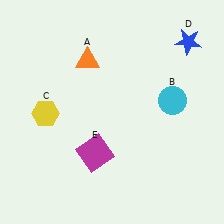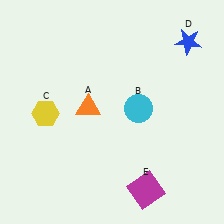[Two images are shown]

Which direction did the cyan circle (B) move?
The cyan circle (B) moved left.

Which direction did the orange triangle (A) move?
The orange triangle (A) moved down.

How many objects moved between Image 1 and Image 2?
3 objects moved between the two images.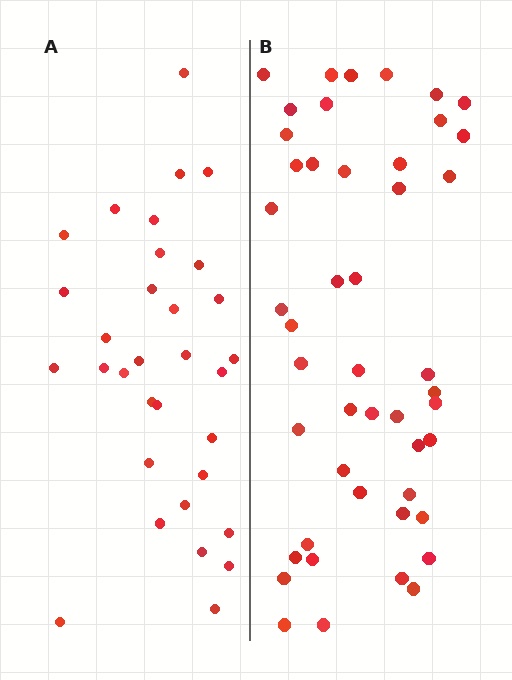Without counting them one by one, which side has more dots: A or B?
Region B (the right region) has more dots.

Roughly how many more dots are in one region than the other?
Region B has approximately 15 more dots than region A.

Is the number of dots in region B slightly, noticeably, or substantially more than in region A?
Region B has substantially more. The ratio is roughly 1.5 to 1.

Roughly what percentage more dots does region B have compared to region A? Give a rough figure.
About 45% more.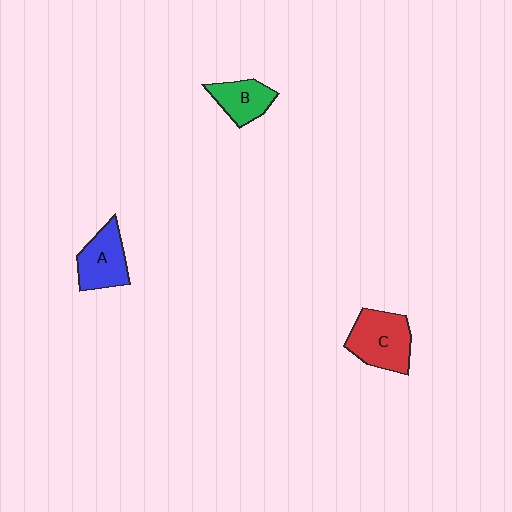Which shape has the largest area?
Shape C (red).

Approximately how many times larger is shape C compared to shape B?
Approximately 1.5 times.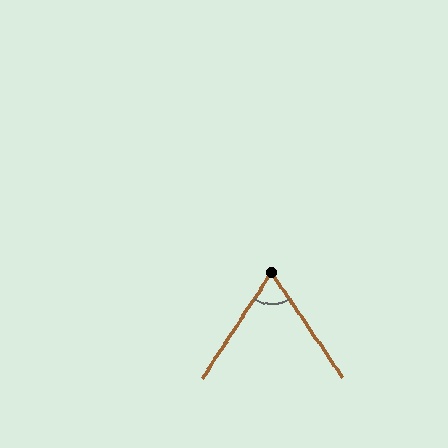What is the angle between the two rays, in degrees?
Approximately 67 degrees.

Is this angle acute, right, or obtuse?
It is acute.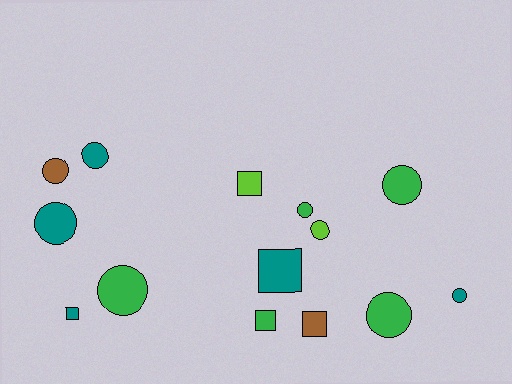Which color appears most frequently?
Teal, with 5 objects.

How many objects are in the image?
There are 14 objects.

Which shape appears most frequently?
Circle, with 9 objects.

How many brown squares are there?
There is 1 brown square.